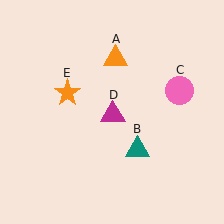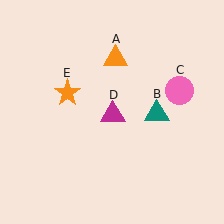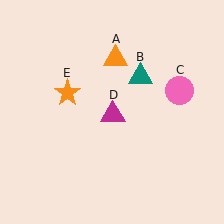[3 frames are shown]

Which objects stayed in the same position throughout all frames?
Orange triangle (object A) and pink circle (object C) and magenta triangle (object D) and orange star (object E) remained stationary.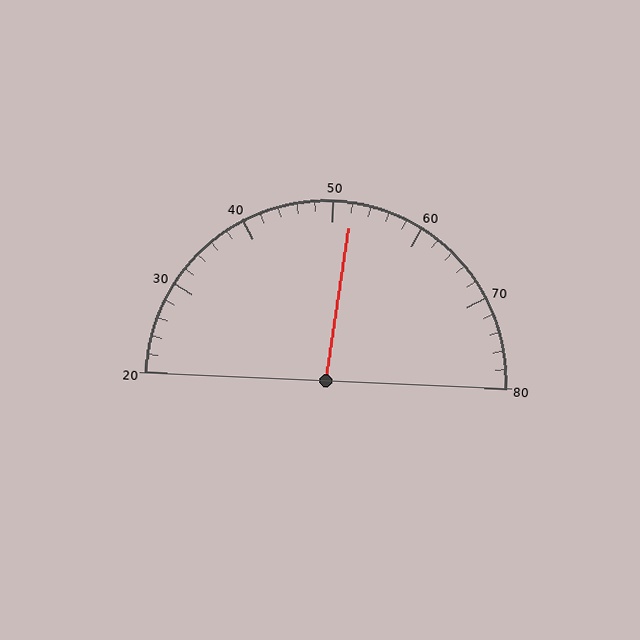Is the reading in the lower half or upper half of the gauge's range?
The reading is in the upper half of the range (20 to 80).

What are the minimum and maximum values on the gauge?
The gauge ranges from 20 to 80.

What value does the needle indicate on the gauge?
The needle indicates approximately 52.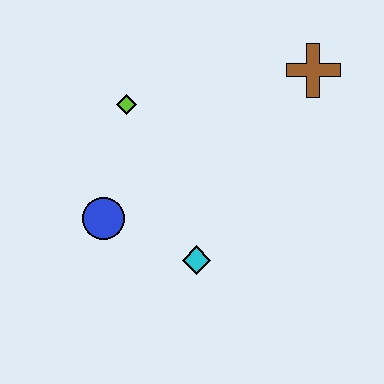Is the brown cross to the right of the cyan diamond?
Yes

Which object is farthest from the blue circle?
The brown cross is farthest from the blue circle.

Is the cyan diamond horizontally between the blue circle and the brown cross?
Yes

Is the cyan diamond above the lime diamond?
No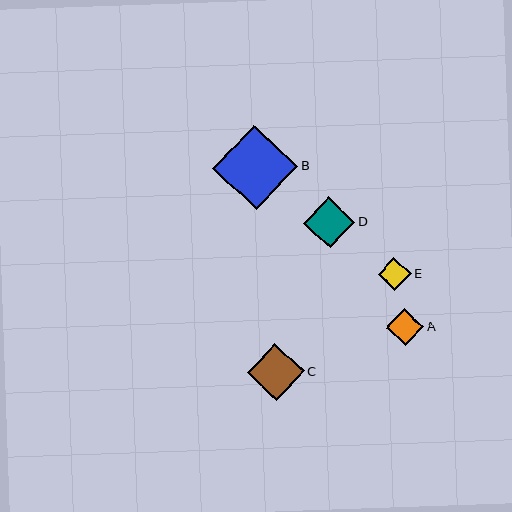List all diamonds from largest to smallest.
From largest to smallest: B, C, D, A, E.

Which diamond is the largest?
Diamond B is the largest with a size of approximately 85 pixels.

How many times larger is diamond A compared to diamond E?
Diamond A is approximately 1.1 times the size of diamond E.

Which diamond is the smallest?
Diamond E is the smallest with a size of approximately 33 pixels.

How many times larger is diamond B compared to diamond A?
Diamond B is approximately 2.3 times the size of diamond A.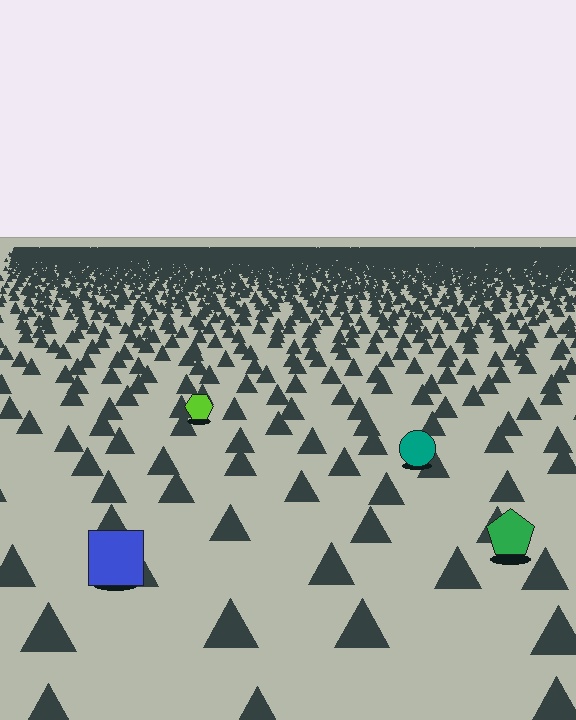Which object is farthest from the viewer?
The lime hexagon is farthest from the viewer. It appears smaller and the ground texture around it is denser.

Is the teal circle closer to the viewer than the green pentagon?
No. The green pentagon is closer — you can tell from the texture gradient: the ground texture is coarser near it.